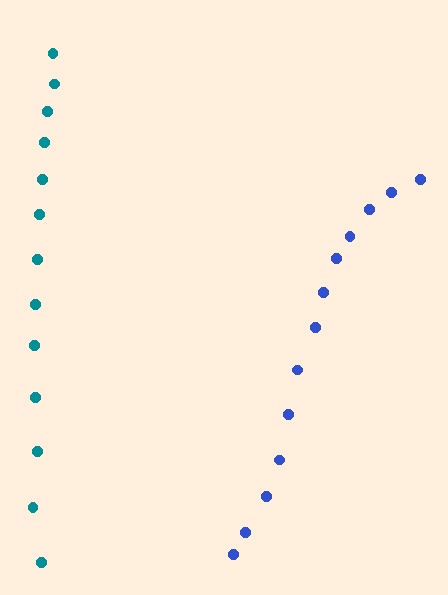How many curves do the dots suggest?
There are 2 distinct paths.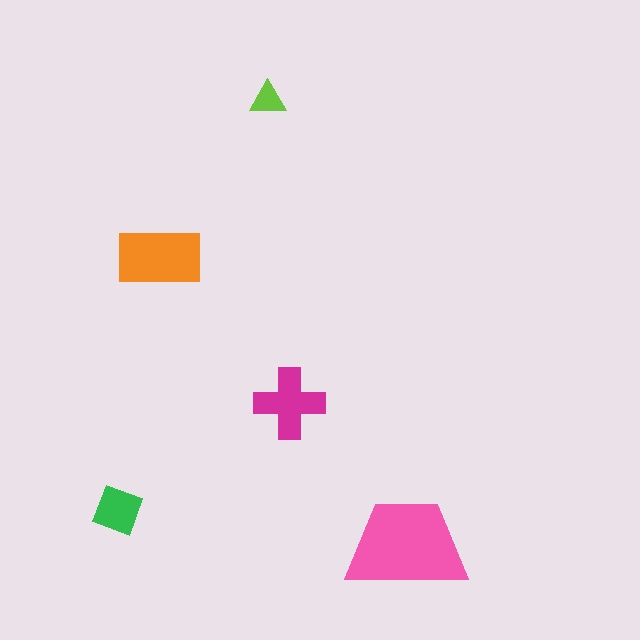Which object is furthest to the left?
The green square is leftmost.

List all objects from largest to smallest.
The pink trapezoid, the orange rectangle, the magenta cross, the green square, the lime triangle.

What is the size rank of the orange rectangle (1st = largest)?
2nd.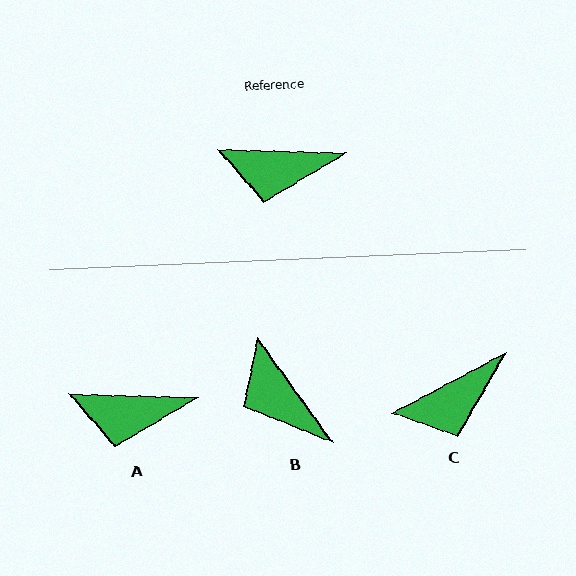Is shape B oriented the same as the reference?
No, it is off by about 52 degrees.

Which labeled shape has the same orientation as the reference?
A.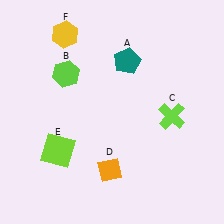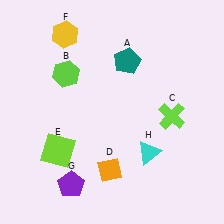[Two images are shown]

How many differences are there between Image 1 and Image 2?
There are 2 differences between the two images.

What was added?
A purple pentagon (G), a cyan triangle (H) were added in Image 2.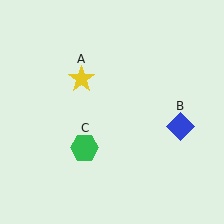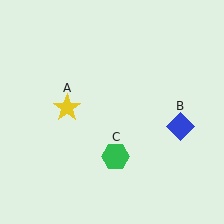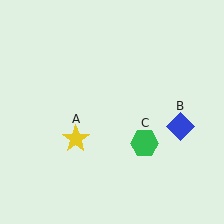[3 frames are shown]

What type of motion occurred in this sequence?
The yellow star (object A), green hexagon (object C) rotated counterclockwise around the center of the scene.